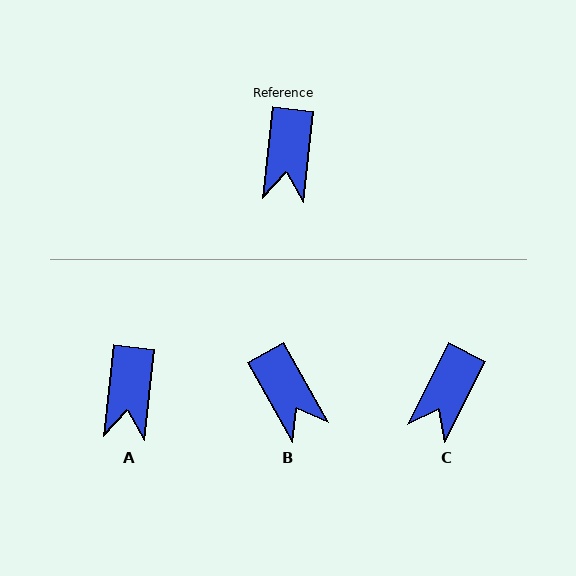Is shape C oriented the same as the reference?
No, it is off by about 21 degrees.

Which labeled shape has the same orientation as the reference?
A.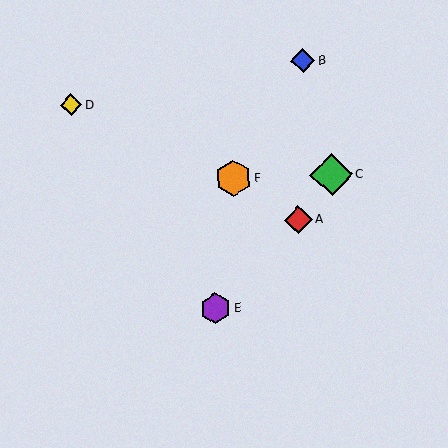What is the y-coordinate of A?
Object A is at y≈220.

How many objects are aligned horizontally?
2 objects (C, F) are aligned horizontally.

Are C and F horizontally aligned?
Yes, both are at y≈175.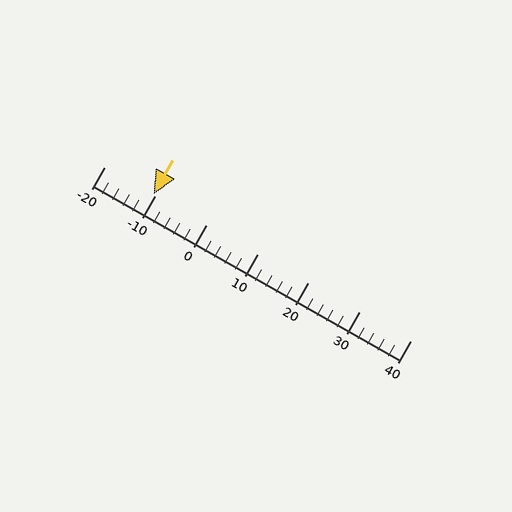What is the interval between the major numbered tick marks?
The major tick marks are spaced 10 units apart.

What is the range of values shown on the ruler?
The ruler shows values from -20 to 40.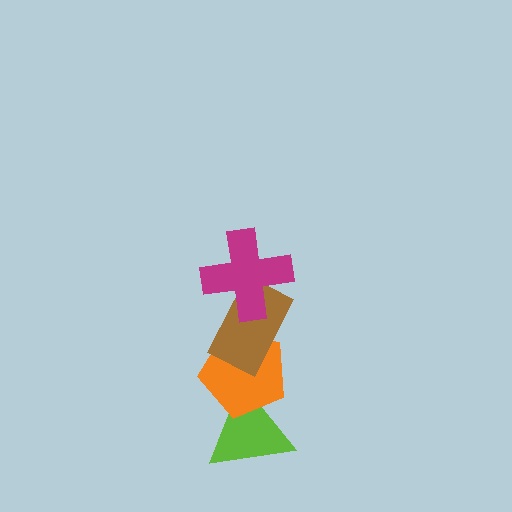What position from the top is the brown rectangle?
The brown rectangle is 2nd from the top.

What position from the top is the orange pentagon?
The orange pentagon is 3rd from the top.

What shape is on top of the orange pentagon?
The brown rectangle is on top of the orange pentagon.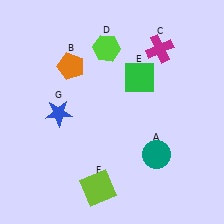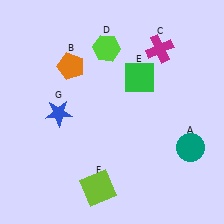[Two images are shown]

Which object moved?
The teal circle (A) moved right.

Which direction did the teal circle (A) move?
The teal circle (A) moved right.